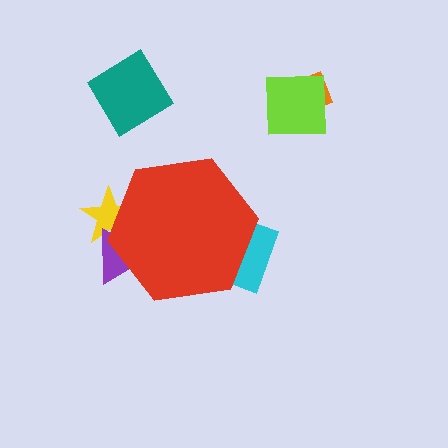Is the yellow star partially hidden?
Yes, the yellow star is partially hidden behind the red hexagon.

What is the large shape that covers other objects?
A red hexagon.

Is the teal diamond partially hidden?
No, the teal diamond is fully visible.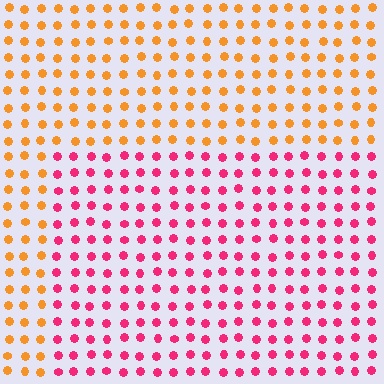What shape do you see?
I see a rectangle.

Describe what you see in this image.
The image is filled with small orange elements in a uniform arrangement. A rectangle-shaped region is visible where the elements are tinted to a slightly different hue, forming a subtle color boundary.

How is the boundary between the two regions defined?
The boundary is defined purely by a slight shift in hue (about 56 degrees). Spacing, size, and orientation are identical on both sides.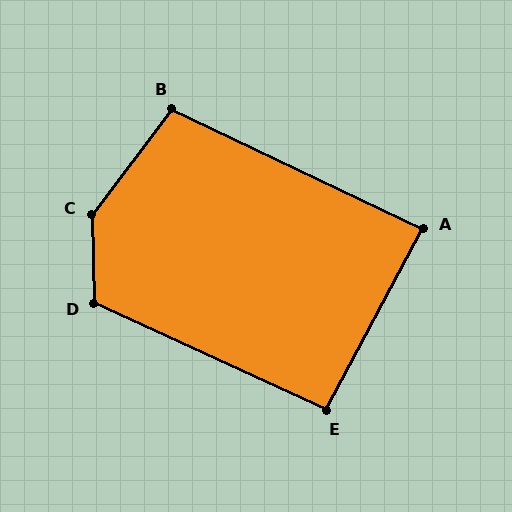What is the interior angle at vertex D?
Approximately 116 degrees (obtuse).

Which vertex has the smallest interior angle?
A, at approximately 87 degrees.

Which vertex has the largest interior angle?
C, at approximately 142 degrees.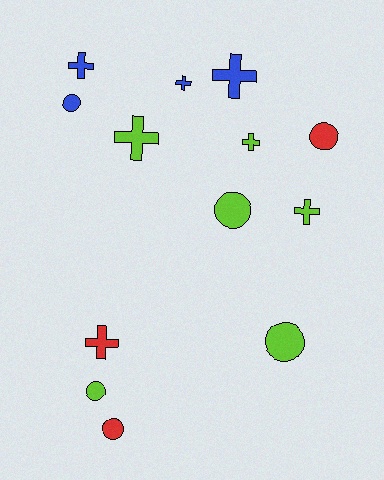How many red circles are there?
There are 2 red circles.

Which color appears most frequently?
Lime, with 6 objects.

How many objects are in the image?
There are 13 objects.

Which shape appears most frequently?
Cross, with 7 objects.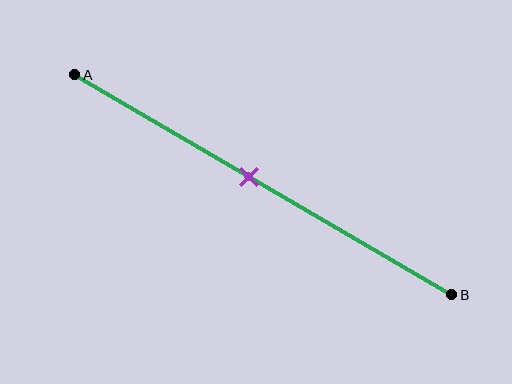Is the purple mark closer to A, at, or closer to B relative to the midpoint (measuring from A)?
The purple mark is closer to point A than the midpoint of segment AB.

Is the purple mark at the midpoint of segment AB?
No, the mark is at about 45% from A, not at the 50% midpoint.